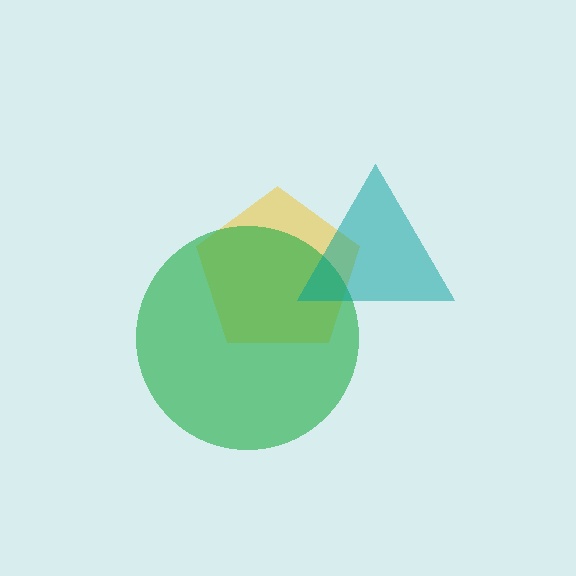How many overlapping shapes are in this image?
There are 3 overlapping shapes in the image.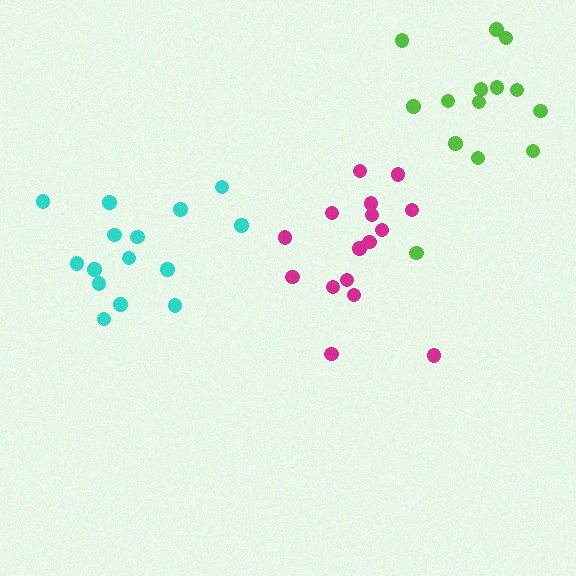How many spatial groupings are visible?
There are 3 spatial groupings.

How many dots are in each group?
Group 1: 14 dots, Group 2: 16 dots, Group 3: 15 dots (45 total).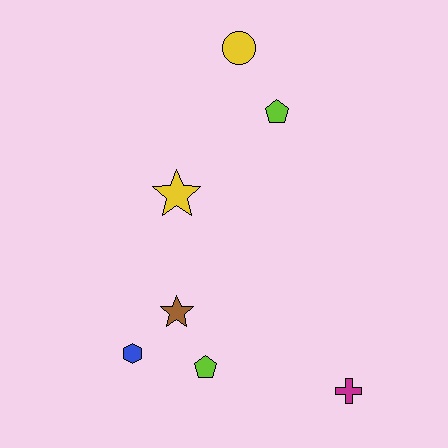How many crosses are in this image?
There is 1 cross.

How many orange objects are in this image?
There are no orange objects.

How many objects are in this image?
There are 7 objects.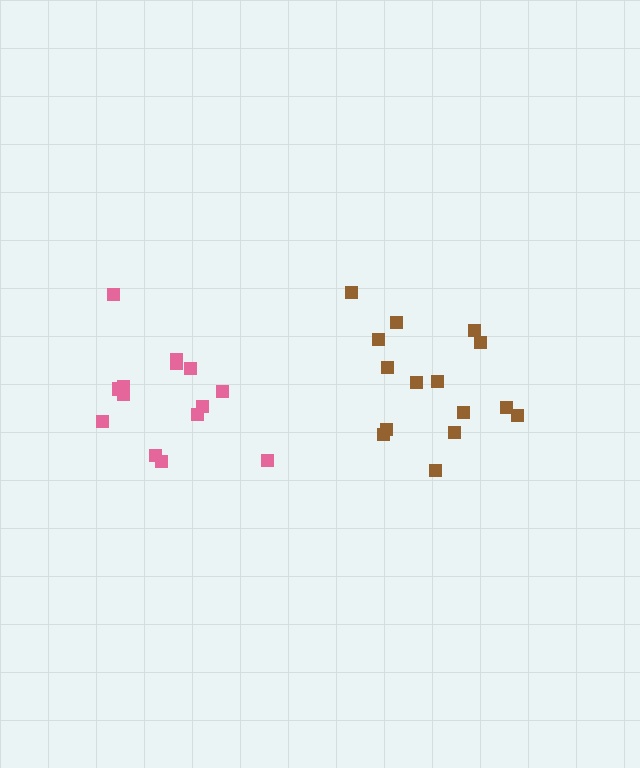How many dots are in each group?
Group 1: 15 dots, Group 2: 14 dots (29 total).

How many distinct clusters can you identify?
There are 2 distinct clusters.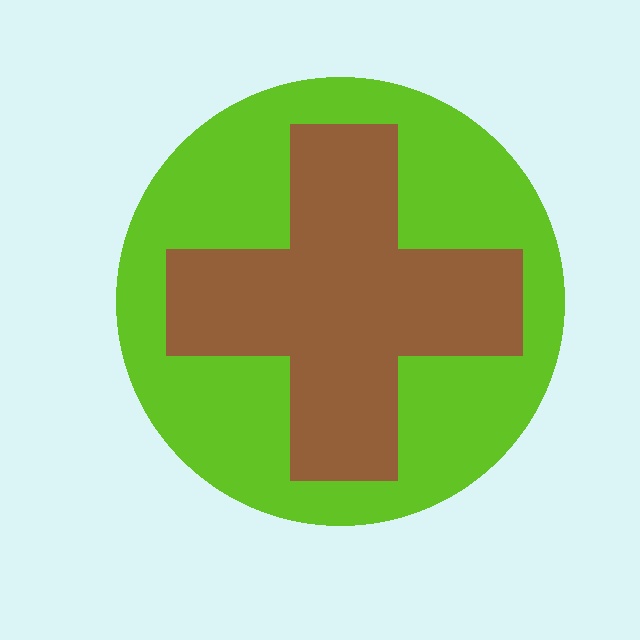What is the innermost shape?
The brown cross.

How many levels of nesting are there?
2.